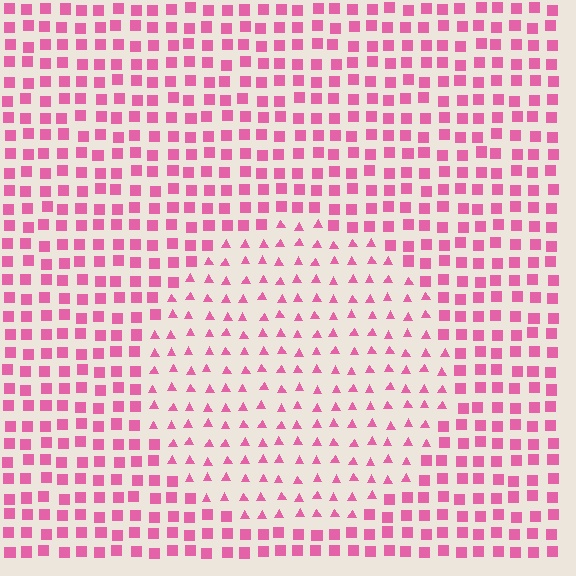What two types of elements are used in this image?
The image uses triangles inside the circle region and squares outside it.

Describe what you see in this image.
The image is filled with small pink elements arranged in a uniform grid. A circle-shaped region contains triangles, while the surrounding area contains squares. The boundary is defined purely by the change in element shape.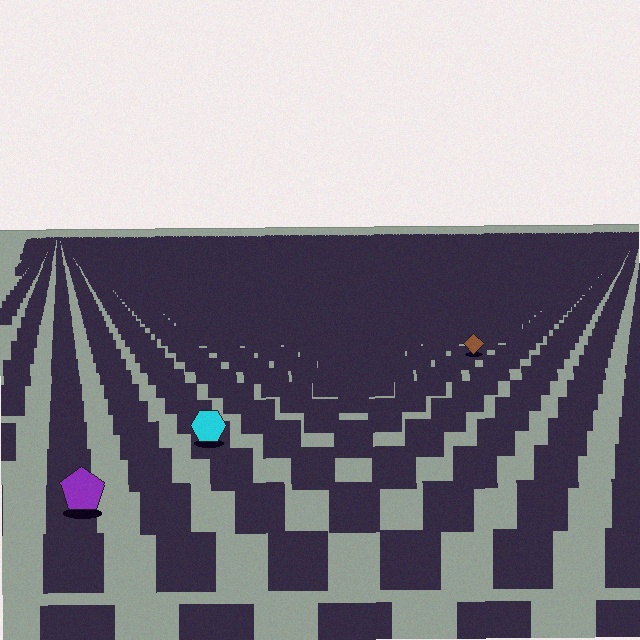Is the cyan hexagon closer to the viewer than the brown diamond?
Yes. The cyan hexagon is closer — you can tell from the texture gradient: the ground texture is coarser near it.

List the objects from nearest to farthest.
From nearest to farthest: the purple pentagon, the cyan hexagon, the brown diamond.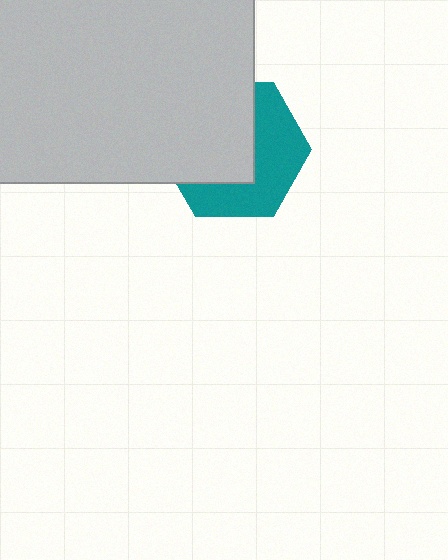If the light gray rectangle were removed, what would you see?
You would see the complete teal hexagon.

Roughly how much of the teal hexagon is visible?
About half of it is visible (roughly 47%).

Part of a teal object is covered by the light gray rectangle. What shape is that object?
It is a hexagon.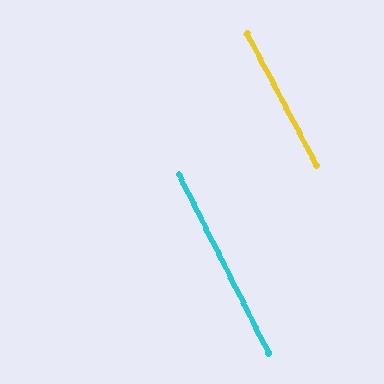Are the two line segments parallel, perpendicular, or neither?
Parallel — their directions differ by only 1.6°.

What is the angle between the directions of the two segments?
Approximately 2 degrees.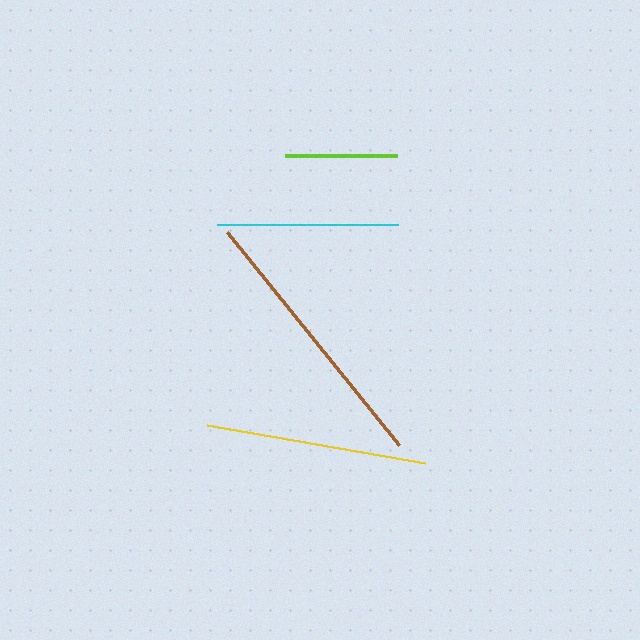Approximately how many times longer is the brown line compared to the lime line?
The brown line is approximately 2.4 times the length of the lime line.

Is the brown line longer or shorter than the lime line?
The brown line is longer than the lime line.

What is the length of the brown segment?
The brown segment is approximately 274 pixels long.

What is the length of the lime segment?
The lime segment is approximately 112 pixels long.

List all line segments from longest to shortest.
From longest to shortest: brown, yellow, cyan, lime.